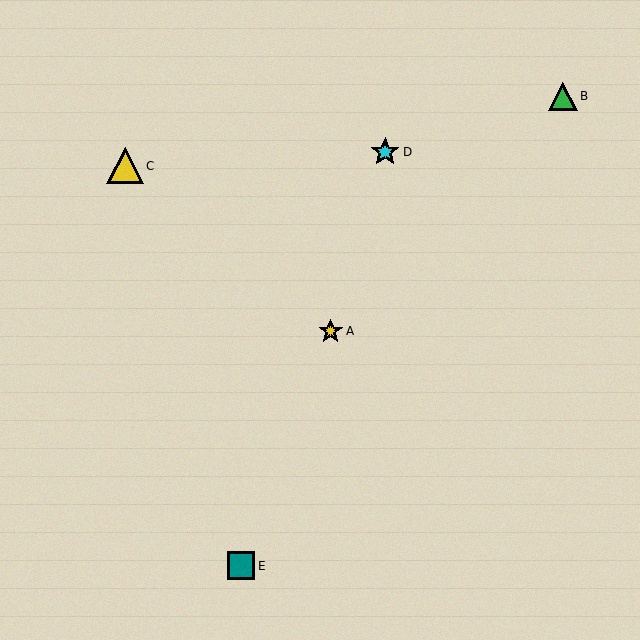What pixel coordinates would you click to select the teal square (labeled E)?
Click at (241, 566) to select the teal square E.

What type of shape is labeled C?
Shape C is a yellow triangle.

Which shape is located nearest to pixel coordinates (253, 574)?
The teal square (labeled E) at (241, 566) is nearest to that location.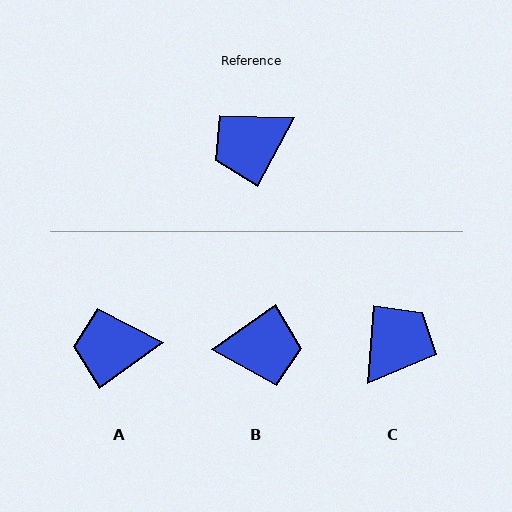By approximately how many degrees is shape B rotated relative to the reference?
Approximately 153 degrees counter-clockwise.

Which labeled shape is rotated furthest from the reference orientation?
C, about 156 degrees away.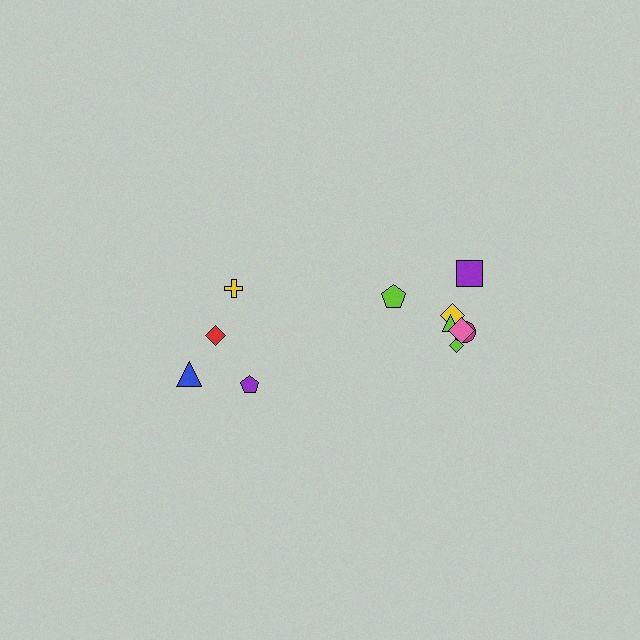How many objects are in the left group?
There are 4 objects.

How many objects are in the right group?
There are 7 objects.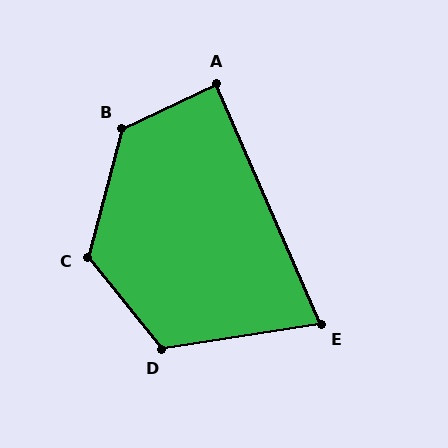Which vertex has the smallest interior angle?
E, at approximately 75 degrees.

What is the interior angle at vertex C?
Approximately 127 degrees (obtuse).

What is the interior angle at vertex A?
Approximately 89 degrees (approximately right).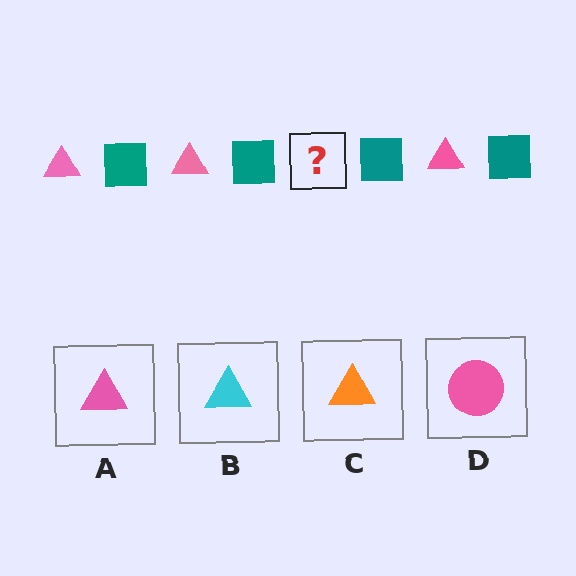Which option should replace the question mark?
Option A.